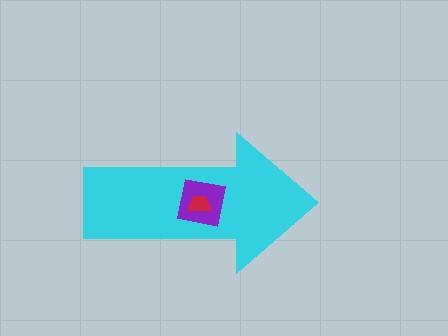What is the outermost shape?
The cyan arrow.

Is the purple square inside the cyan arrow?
Yes.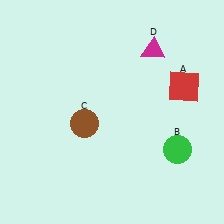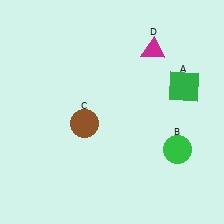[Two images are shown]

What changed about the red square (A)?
In Image 1, A is red. In Image 2, it changed to green.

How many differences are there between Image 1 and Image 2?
There is 1 difference between the two images.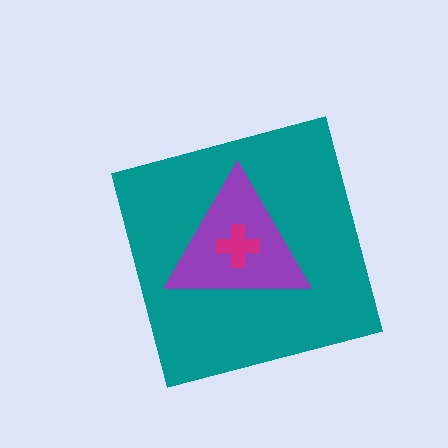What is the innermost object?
The magenta cross.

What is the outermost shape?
The teal square.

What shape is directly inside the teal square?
The purple triangle.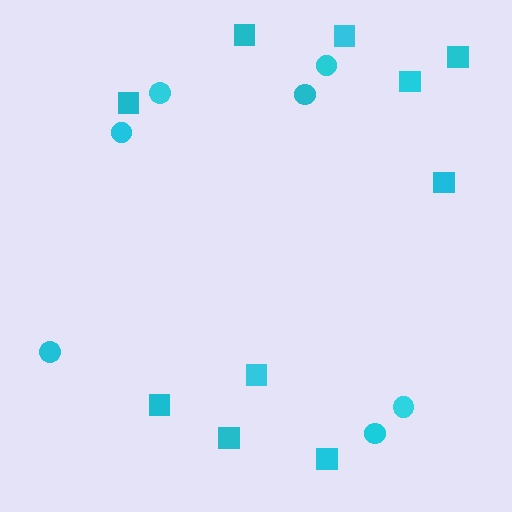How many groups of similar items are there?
There are 2 groups: one group of circles (7) and one group of squares (10).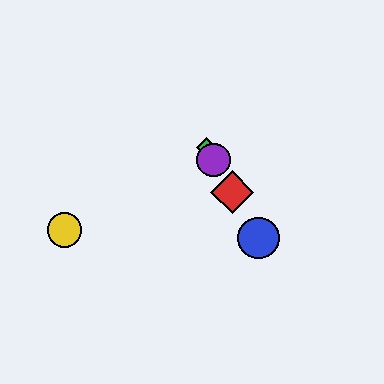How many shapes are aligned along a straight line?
4 shapes (the red diamond, the blue circle, the green diamond, the purple circle) are aligned along a straight line.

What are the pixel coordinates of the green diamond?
The green diamond is at (207, 148).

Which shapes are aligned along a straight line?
The red diamond, the blue circle, the green diamond, the purple circle are aligned along a straight line.